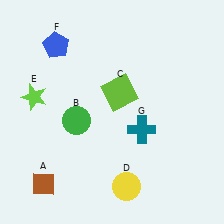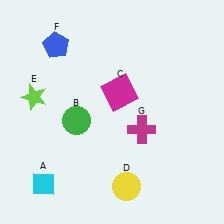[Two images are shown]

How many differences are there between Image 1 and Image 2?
There are 3 differences between the two images.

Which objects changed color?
A changed from brown to cyan. C changed from lime to magenta. G changed from teal to magenta.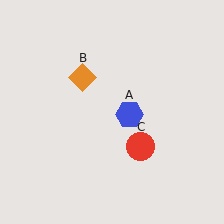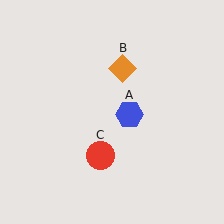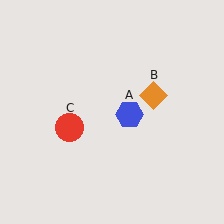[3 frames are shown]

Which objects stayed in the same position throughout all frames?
Blue hexagon (object A) remained stationary.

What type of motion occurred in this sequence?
The orange diamond (object B), red circle (object C) rotated clockwise around the center of the scene.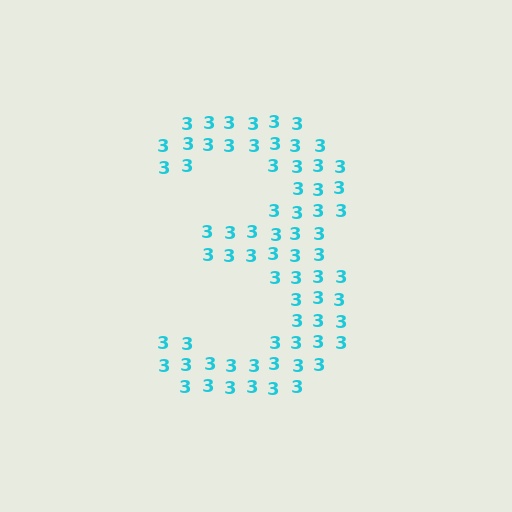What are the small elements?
The small elements are digit 3's.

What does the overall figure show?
The overall figure shows the digit 3.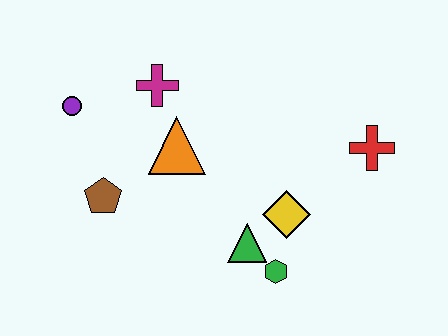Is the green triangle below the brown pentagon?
Yes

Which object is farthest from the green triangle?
The purple circle is farthest from the green triangle.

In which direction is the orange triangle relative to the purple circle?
The orange triangle is to the right of the purple circle.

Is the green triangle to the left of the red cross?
Yes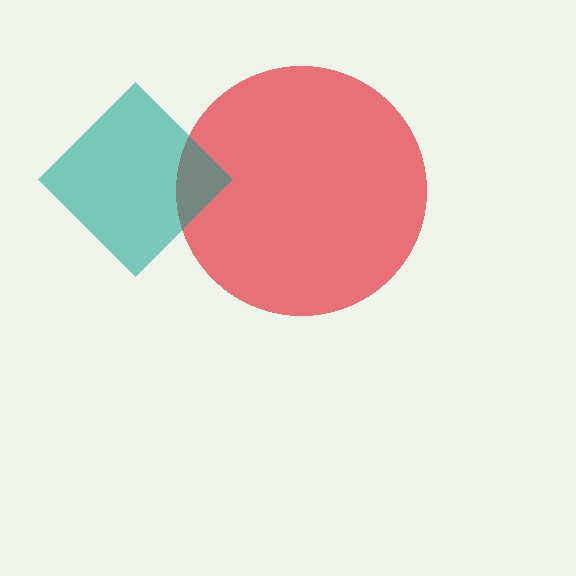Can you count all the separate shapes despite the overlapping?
Yes, there are 2 separate shapes.